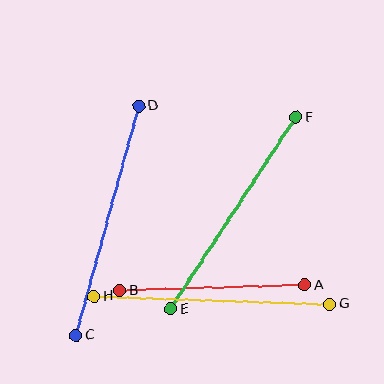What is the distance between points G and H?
The distance is approximately 236 pixels.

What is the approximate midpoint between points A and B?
The midpoint is at approximately (212, 288) pixels.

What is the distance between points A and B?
The distance is approximately 185 pixels.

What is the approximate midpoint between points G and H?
The midpoint is at approximately (212, 300) pixels.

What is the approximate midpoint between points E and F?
The midpoint is at approximately (233, 213) pixels.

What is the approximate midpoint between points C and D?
The midpoint is at approximately (107, 220) pixels.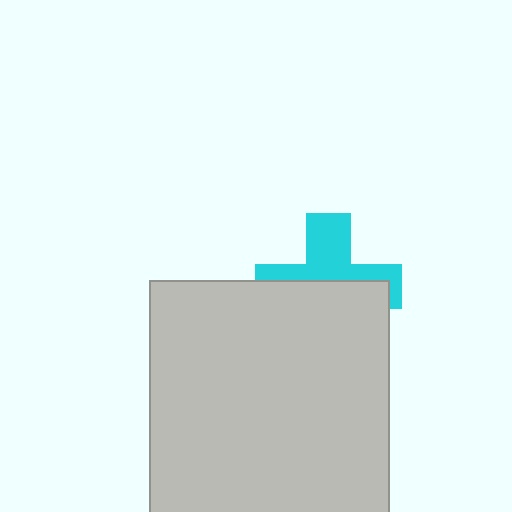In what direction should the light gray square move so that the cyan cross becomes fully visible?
The light gray square should move down. That is the shortest direction to clear the overlap and leave the cyan cross fully visible.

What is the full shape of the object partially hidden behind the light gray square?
The partially hidden object is a cyan cross.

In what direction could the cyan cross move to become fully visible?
The cyan cross could move up. That would shift it out from behind the light gray square entirely.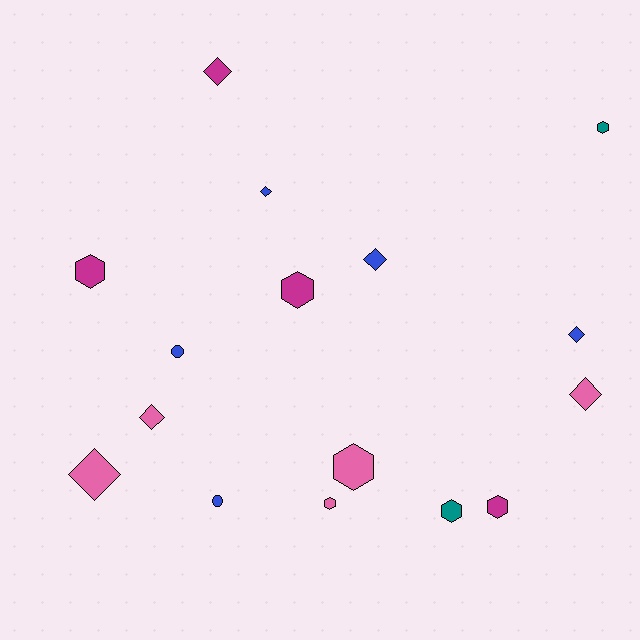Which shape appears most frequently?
Diamond, with 7 objects.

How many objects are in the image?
There are 16 objects.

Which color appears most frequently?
Pink, with 5 objects.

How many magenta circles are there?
There are no magenta circles.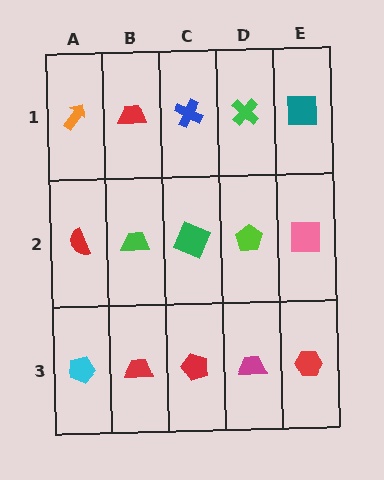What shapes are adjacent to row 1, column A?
A red semicircle (row 2, column A), a red trapezoid (row 1, column B).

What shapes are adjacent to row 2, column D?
A green cross (row 1, column D), a magenta trapezoid (row 3, column D), a green square (row 2, column C), a pink square (row 2, column E).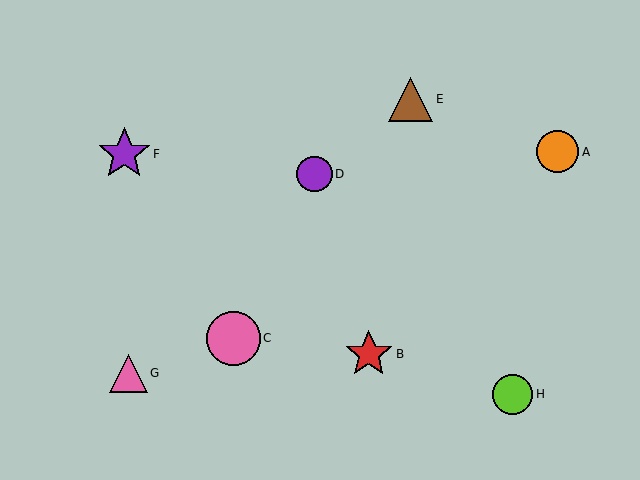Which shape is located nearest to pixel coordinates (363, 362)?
The red star (labeled B) at (369, 354) is nearest to that location.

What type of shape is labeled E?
Shape E is a brown triangle.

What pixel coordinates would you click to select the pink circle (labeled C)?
Click at (233, 338) to select the pink circle C.